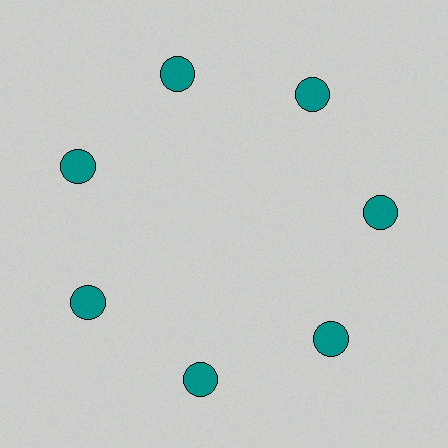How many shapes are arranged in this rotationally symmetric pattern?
There are 7 shapes, arranged in 7 groups of 1.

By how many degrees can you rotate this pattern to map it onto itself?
The pattern maps onto itself every 51 degrees of rotation.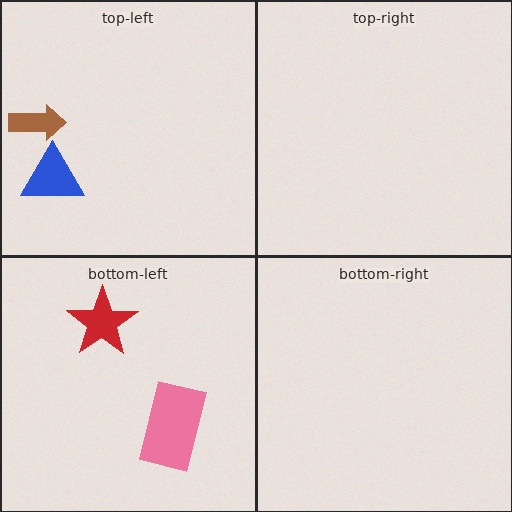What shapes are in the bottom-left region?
The pink rectangle, the red star.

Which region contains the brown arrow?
The top-left region.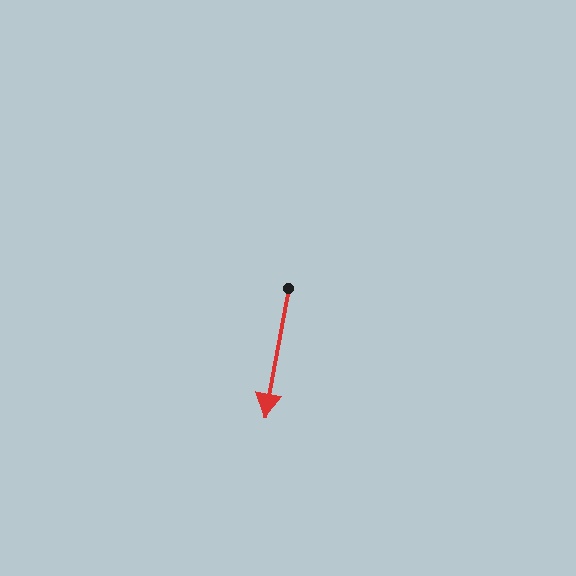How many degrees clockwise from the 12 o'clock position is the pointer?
Approximately 190 degrees.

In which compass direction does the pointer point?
South.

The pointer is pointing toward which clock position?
Roughly 6 o'clock.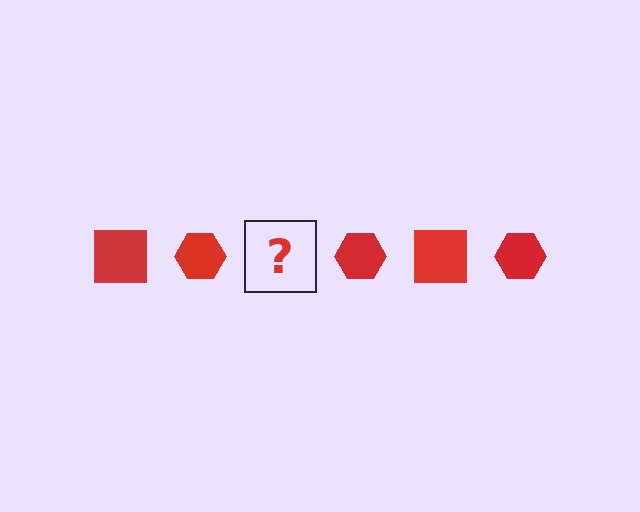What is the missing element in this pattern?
The missing element is a red square.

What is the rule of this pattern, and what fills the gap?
The rule is that the pattern cycles through square, hexagon shapes in red. The gap should be filled with a red square.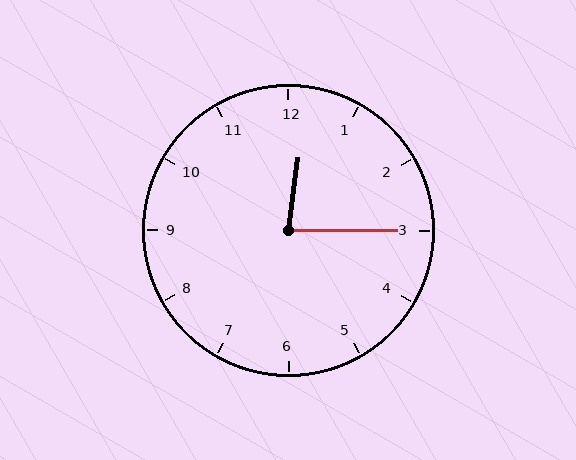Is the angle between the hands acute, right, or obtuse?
It is acute.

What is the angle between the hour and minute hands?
Approximately 82 degrees.